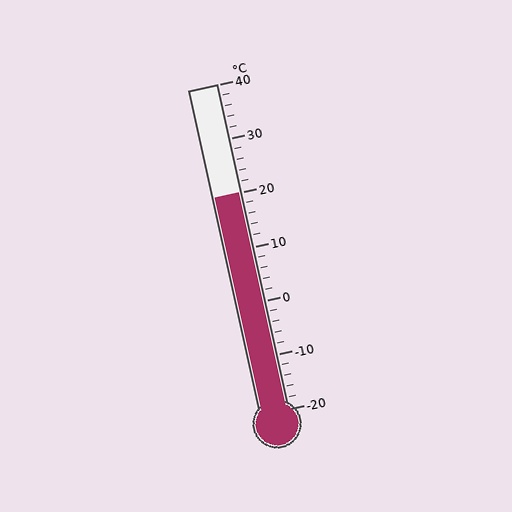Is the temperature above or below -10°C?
The temperature is above -10°C.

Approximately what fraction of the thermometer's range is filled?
The thermometer is filled to approximately 65% of its range.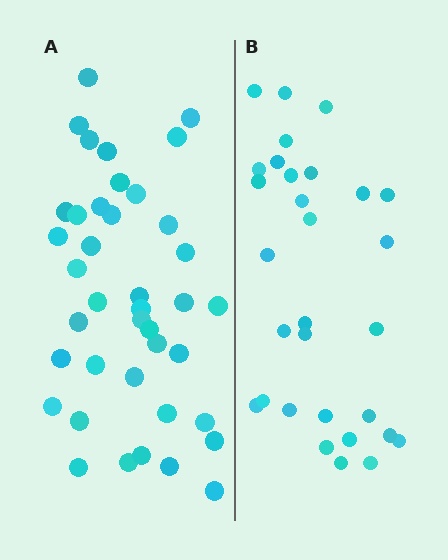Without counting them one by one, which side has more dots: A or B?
Region A (the left region) has more dots.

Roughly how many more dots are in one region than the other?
Region A has roughly 10 or so more dots than region B.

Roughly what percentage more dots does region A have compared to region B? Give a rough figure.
About 35% more.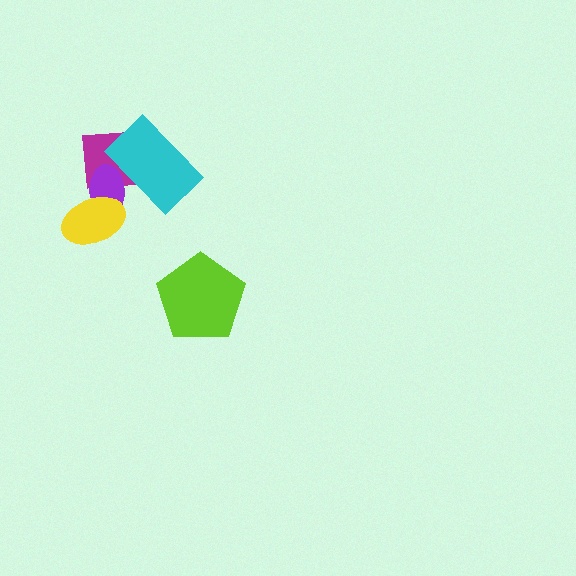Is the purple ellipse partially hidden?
Yes, it is partially covered by another shape.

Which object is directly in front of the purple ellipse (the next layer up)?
The cyan rectangle is directly in front of the purple ellipse.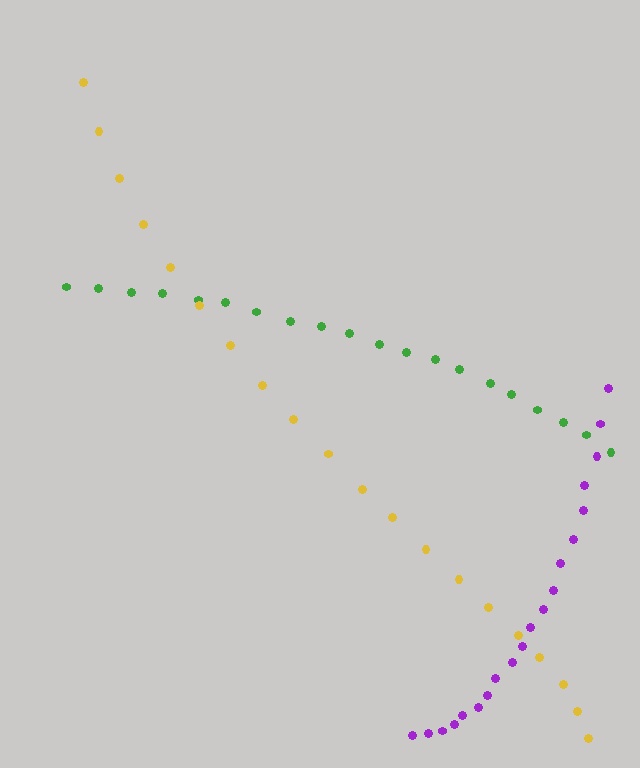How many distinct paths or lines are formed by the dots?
There are 3 distinct paths.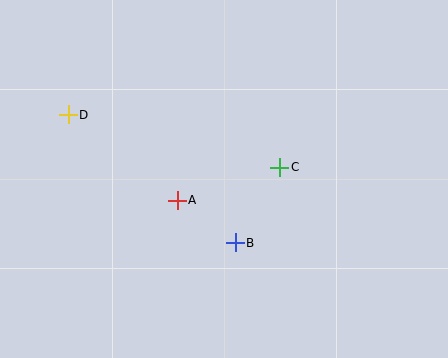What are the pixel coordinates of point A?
Point A is at (177, 200).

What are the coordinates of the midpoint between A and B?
The midpoint between A and B is at (206, 222).